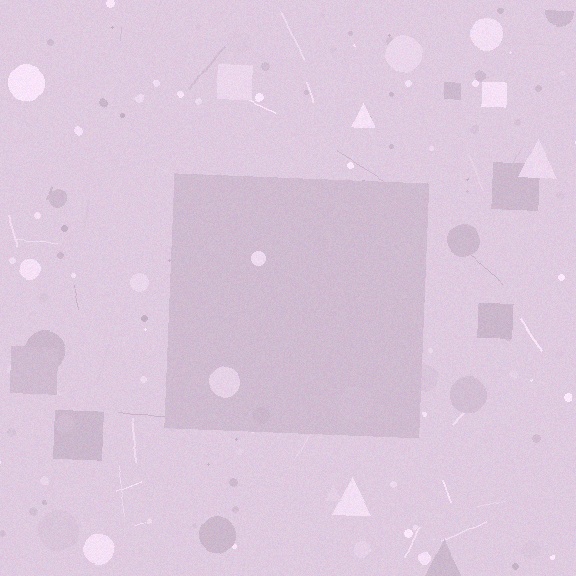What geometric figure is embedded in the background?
A square is embedded in the background.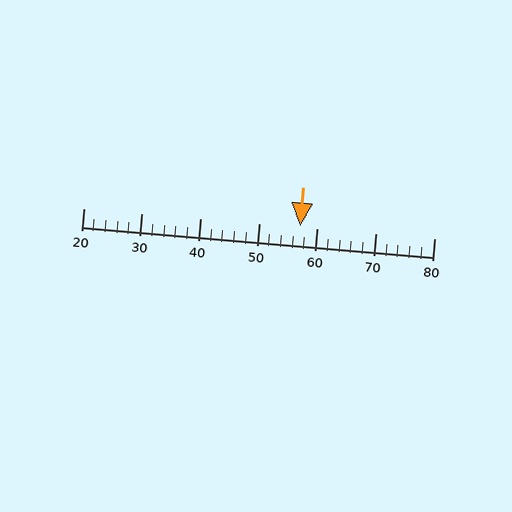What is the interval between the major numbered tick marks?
The major tick marks are spaced 10 units apart.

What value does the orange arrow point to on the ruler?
The orange arrow points to approximately 57.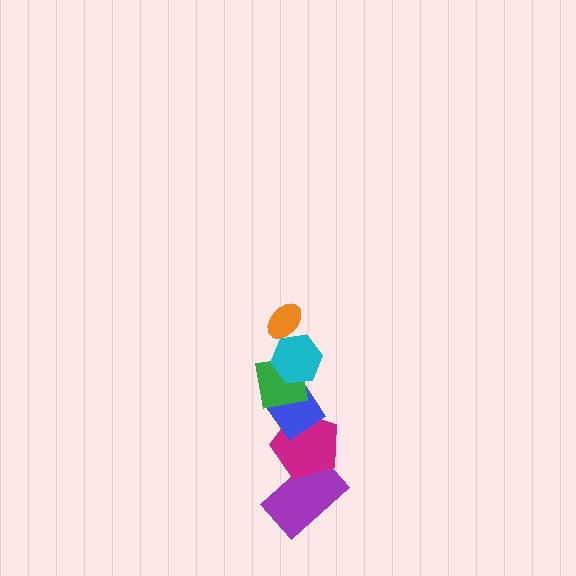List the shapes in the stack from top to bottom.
From top to bottom: the orange ellipse, the cyan hexagon, the green square, the blue diamond, the magenta pentagon, the purple rectangle.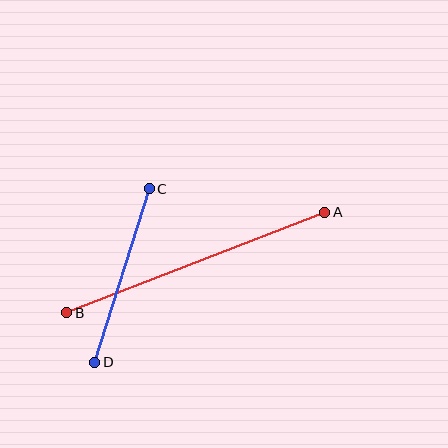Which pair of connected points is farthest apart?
Points A and B are farthest apart.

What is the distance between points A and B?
The distance is approximately 277 pixels.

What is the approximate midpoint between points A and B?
The midpoint is at approximately (196, 263) pixels.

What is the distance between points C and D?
The distance is approximately 182 pixels.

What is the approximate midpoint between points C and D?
The midpoint is at approximately (122, 275) pixels.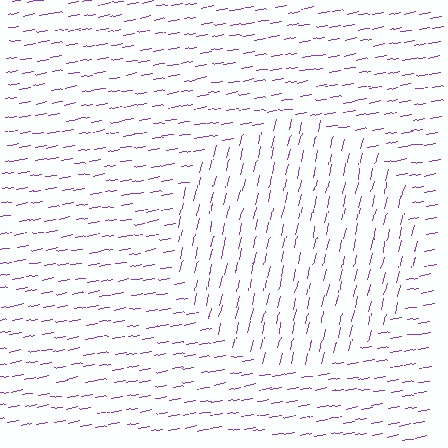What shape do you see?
I see a circle.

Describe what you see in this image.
The image is filled with small purple line segments. A circle region in the image has lines oriented differently from the surrounding lines, creating a visible texture boundary.